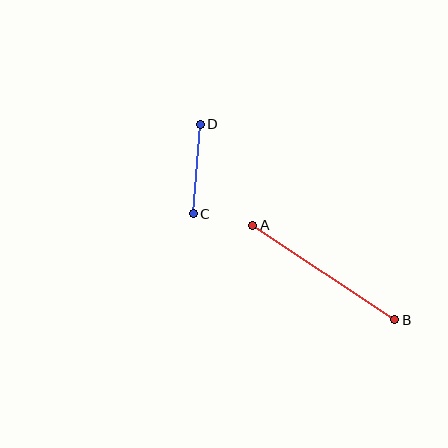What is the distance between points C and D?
The distance is approximately 90 pixels.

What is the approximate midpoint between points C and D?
The midpoint is at approximately (197, 169) pixels.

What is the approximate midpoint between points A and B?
The midpoint is at approximately (324, 272) pixels.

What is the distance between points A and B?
The distance is approximately 171 pixels.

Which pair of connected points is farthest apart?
Points A and B are farthest apart.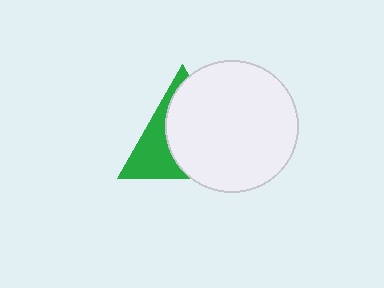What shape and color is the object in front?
The object in front is a white circle.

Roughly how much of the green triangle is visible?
A small part of it is visible (roughly 37%).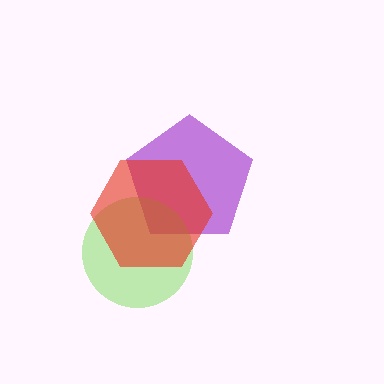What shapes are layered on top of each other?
The layered shapes are: a purple pentagon, a lime circle, a red hexagon.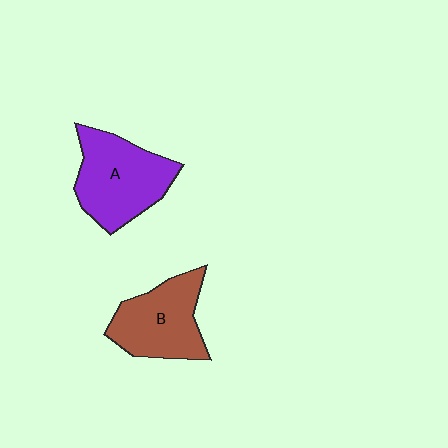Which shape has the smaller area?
Shape B (brown).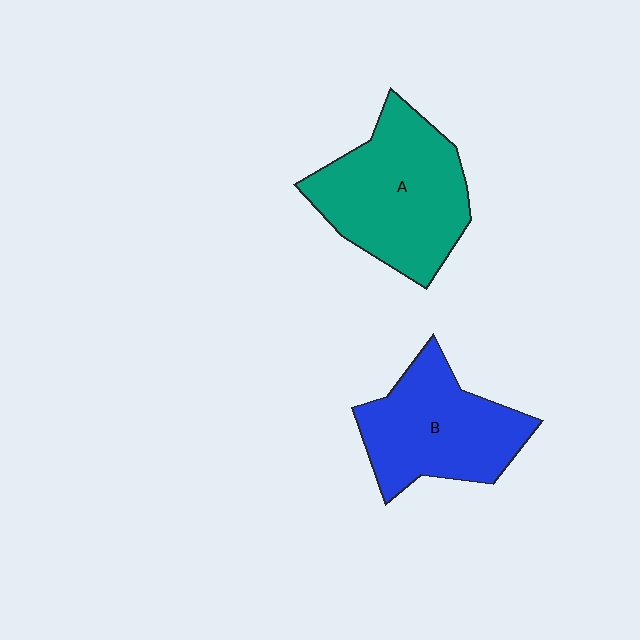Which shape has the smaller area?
Shape B (blue).